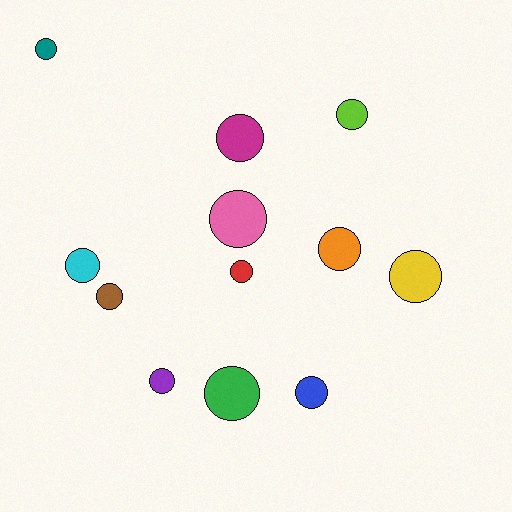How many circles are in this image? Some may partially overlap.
There are 12 circles.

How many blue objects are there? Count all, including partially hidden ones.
There is 1 blue object.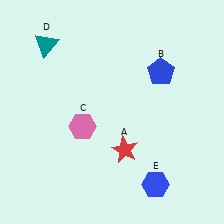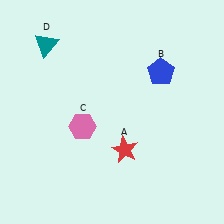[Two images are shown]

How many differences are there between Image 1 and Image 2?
There is 1 difference between the two images.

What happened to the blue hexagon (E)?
The blue hexagon (E) was removed in Image 2. It was in the bottom-right area of Image 1.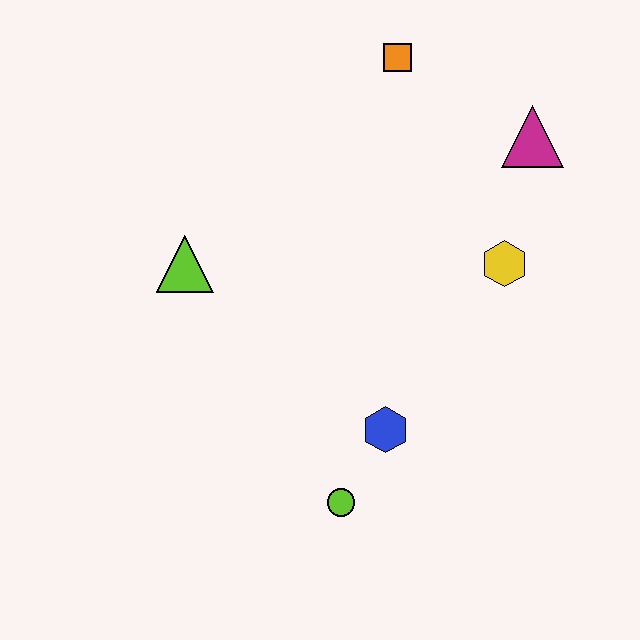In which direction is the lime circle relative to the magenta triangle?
The lime circle is below the magenta triangle.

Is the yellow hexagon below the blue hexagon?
No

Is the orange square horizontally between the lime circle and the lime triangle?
No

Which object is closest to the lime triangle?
The blue hexagon is closest to the lime triangle.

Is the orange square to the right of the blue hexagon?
Yes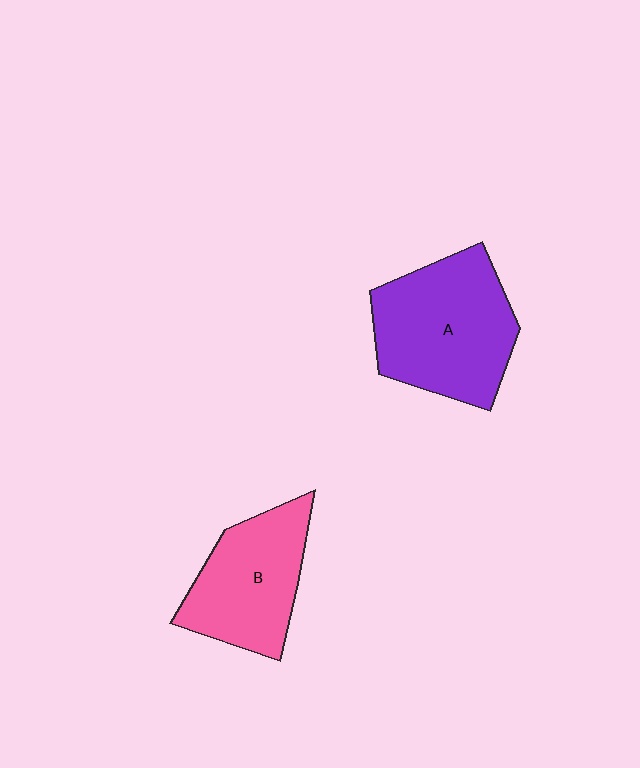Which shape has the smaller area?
Shape B (pink).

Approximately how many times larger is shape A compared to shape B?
Approximately 1.3 times.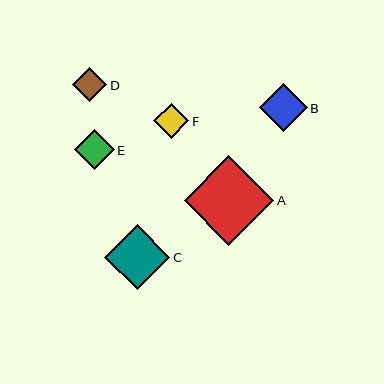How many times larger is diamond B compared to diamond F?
Diamond B is approximately 1.4 times the size of diamond F.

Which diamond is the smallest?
Diamond D is the smallest with a size of approximately 34 pixels.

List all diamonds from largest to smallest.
From largest to smallest: A, C, B, E, F, D.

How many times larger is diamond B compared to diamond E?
Diamond B is approximately 1.2 times the size of diamond E.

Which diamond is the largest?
Diamond A is the largest with a size of approximately 90 pixels.